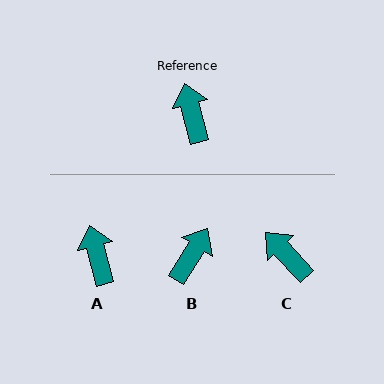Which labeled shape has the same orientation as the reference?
A.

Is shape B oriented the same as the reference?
No, it is off by about 47 degrees.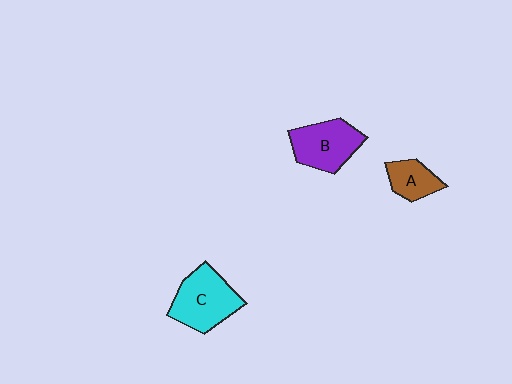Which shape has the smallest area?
Shape A (brown).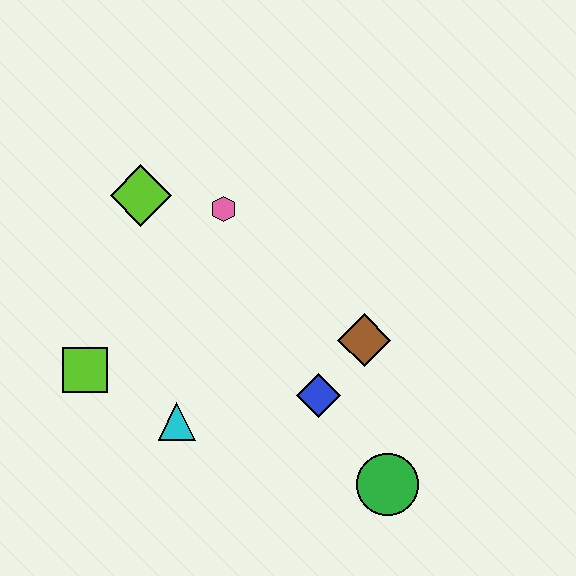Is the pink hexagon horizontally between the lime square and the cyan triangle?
No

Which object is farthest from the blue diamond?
The lime diamond is farthest from the blue diamond.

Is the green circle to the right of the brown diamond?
Yes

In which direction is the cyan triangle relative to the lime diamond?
The cyan triangle is below the lime diamond.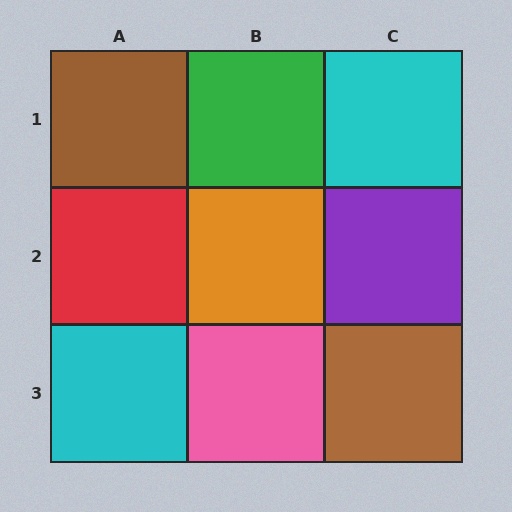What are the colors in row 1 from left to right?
Brown, green, cyan.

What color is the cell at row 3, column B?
Pink.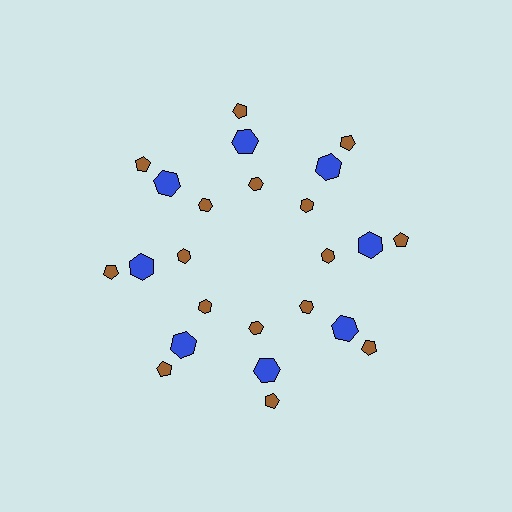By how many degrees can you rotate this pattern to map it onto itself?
The pattern maps onto itself every 45 degrees of rotation.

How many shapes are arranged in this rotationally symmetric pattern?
There are 24 shapes, arranged in 8 groups of 3.